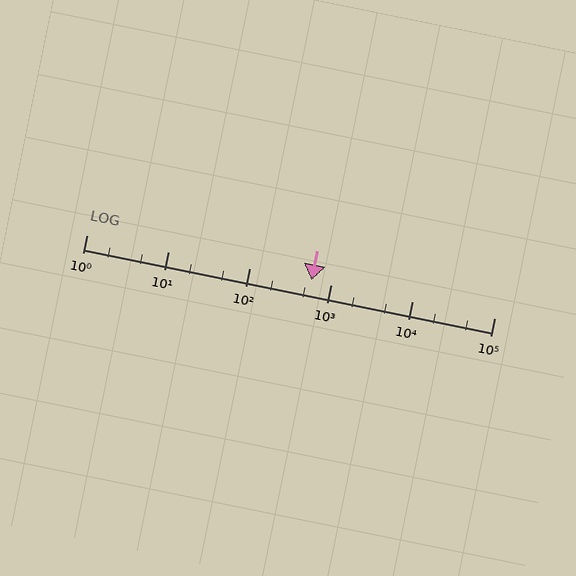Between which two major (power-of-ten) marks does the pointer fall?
The pointer is between 100 and 1000.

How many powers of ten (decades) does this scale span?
The scale spans 5 decades, from 1 to 100000.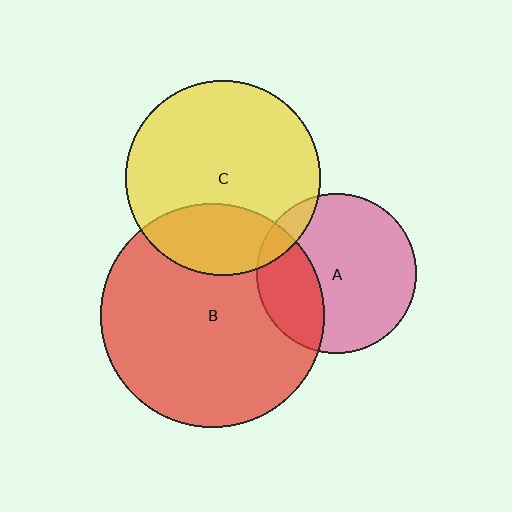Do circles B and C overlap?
Yes.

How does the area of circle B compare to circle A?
Approximately 2.0 times.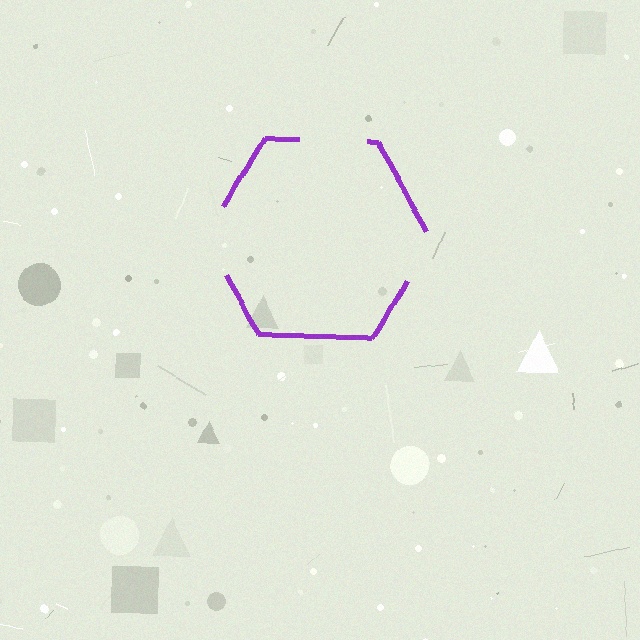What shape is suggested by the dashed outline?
The dashed outline suggests a hexagon.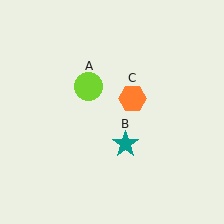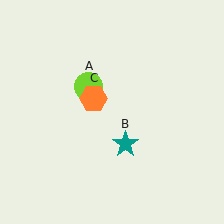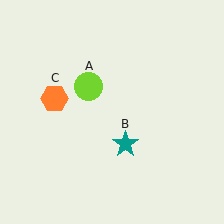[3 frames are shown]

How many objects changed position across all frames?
1 object changed position: orange hexagon (object C).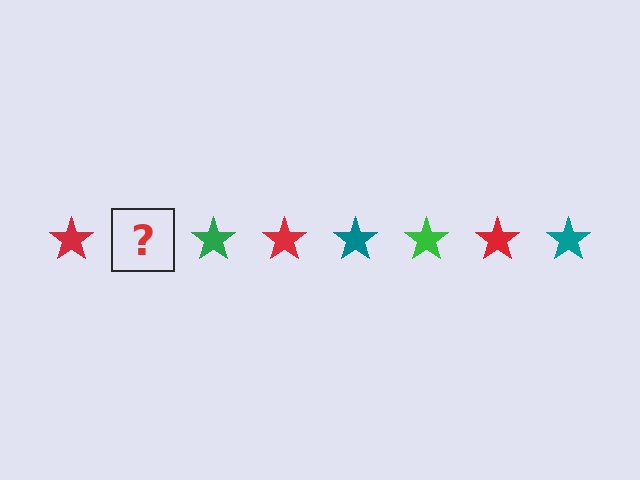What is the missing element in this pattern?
The missing element is a teal star.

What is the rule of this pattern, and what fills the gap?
The rule is that the pattern cycles through red, teal, green stars. The gap should be filled with a teal star.